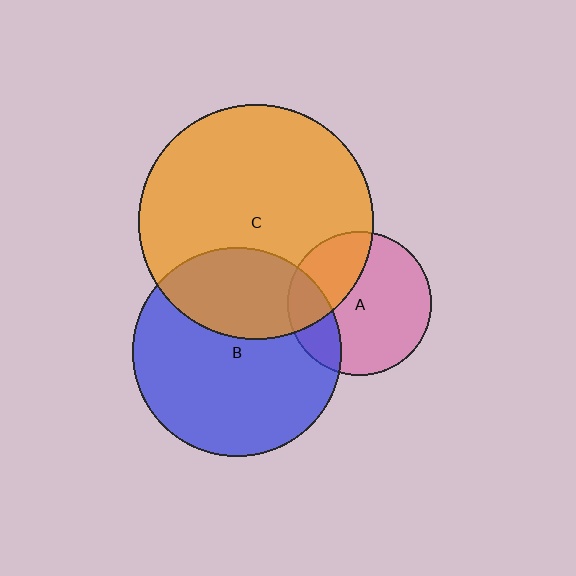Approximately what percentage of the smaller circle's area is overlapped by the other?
Approximately 20%.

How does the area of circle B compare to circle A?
Approximately 2.1 times.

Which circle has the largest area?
Circle C (orange).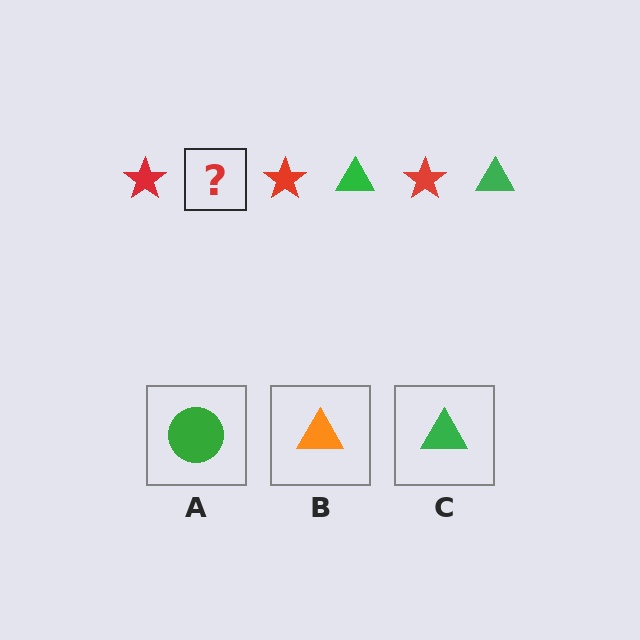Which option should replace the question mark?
Option C.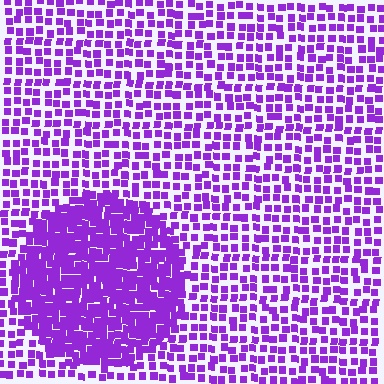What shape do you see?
I see a circle.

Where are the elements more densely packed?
The elements are more densely packed inside the circle boundary.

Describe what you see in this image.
The image contains small purple elements arranged at two different densities. A circle-shaped region is visible where the elements are more densely packed than the surrounding area.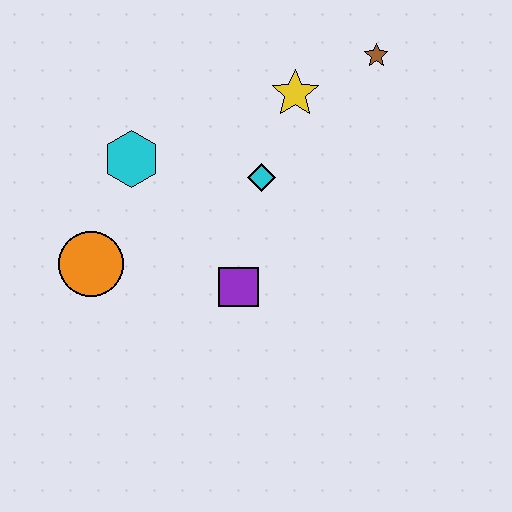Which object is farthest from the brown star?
The orange circle is farthest from the brown star.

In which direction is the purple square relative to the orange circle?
The purple square is to the right of the orange circle.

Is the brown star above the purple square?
Yes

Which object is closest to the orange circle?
The cyan hexagon is closest to the orange circle.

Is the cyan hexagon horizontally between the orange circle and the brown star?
Yes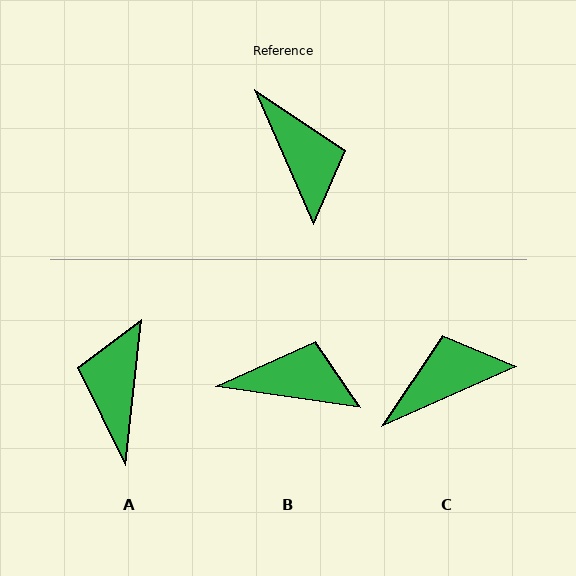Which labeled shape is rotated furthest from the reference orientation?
A, about 150 degrees away.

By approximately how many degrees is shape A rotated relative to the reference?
Approximately 150 degrees counter-clockwise.